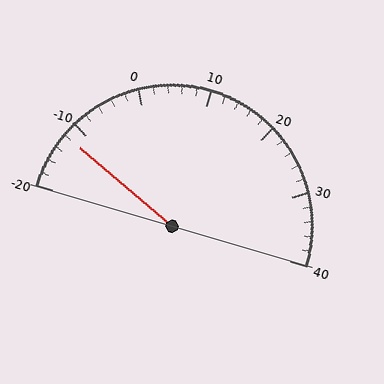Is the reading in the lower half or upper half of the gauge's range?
The reading is in the lower half of the range (-20 to 40).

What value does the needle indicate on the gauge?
The needle indicates approximately -12.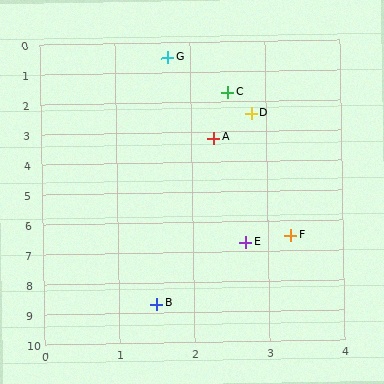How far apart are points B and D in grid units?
Points B and D are about 6.4 grid units apart.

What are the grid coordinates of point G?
Point G is at approximately (1.7, 0.5).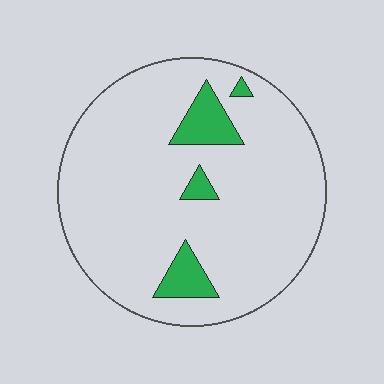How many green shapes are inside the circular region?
4.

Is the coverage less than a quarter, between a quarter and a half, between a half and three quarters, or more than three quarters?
Less than a quarter.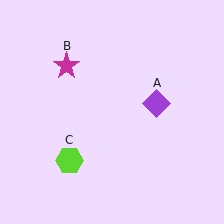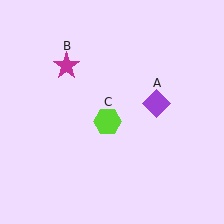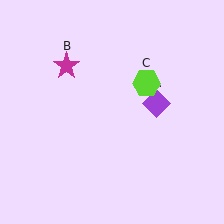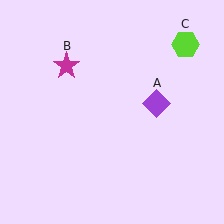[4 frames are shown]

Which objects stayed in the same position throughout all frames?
Purple diamond (object A) and magenta star (object B) remained stationary.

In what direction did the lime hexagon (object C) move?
The lime hexagon (object C) moved up and to the right.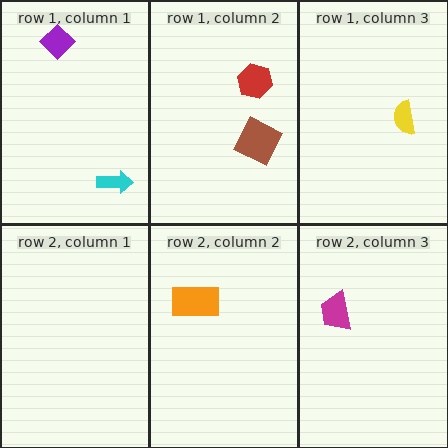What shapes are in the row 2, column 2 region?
The orange rectangle.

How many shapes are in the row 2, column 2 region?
1.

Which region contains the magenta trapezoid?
The row 2, column 3 region.